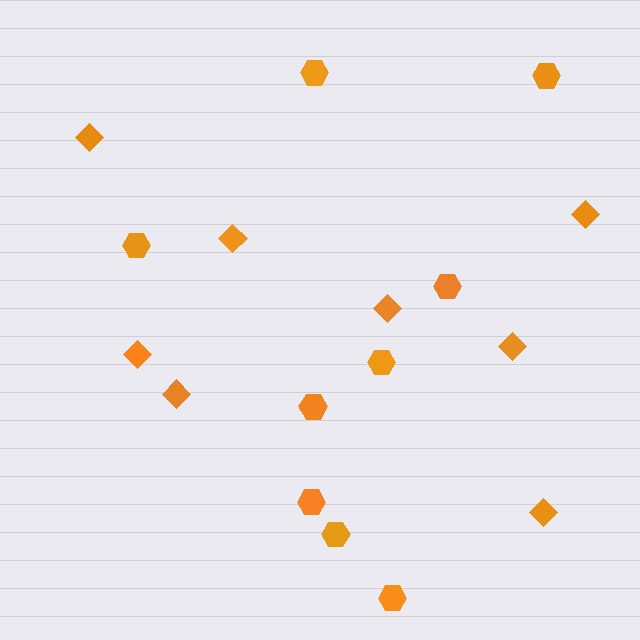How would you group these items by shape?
There are 2 groups: one group of diamonds (8) and one group of hexagons (9).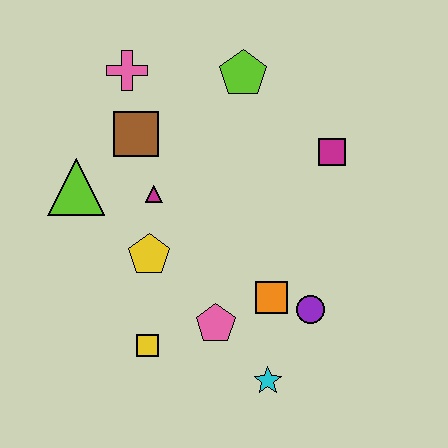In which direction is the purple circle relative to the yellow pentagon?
The purple circle is to the right of the yellow pentagon.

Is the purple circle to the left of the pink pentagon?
No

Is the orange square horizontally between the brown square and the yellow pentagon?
No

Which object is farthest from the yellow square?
The lime pentagon is farthest from the yellow square.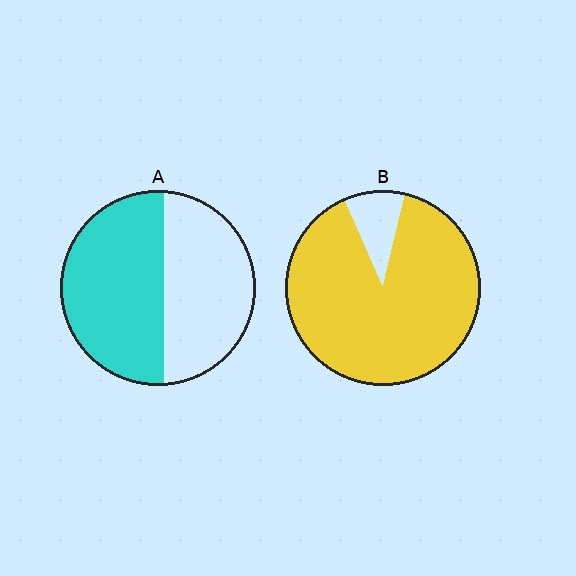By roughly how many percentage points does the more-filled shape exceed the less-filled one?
By roughly 35 percentage points (B over A).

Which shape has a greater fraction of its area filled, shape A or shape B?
Shape B.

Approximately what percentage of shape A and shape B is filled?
A is approximately 55% and B is approximately 90%.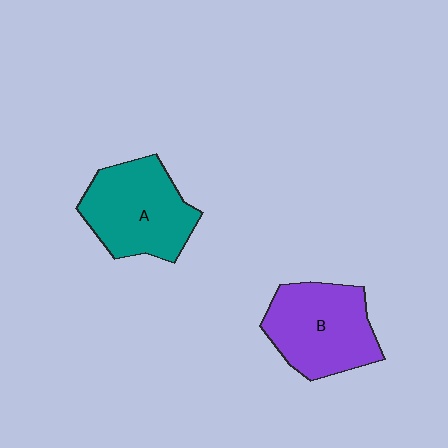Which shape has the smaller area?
Shape A (teal).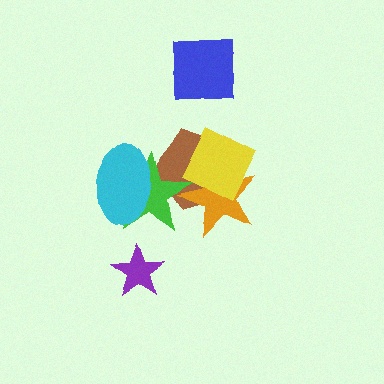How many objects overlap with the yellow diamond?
2 objects overlap with the yellow diamond.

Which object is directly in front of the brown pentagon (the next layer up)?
The green star is directly in front of the brown pentagon.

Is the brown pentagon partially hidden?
Yes, it is partially covered by another shape.